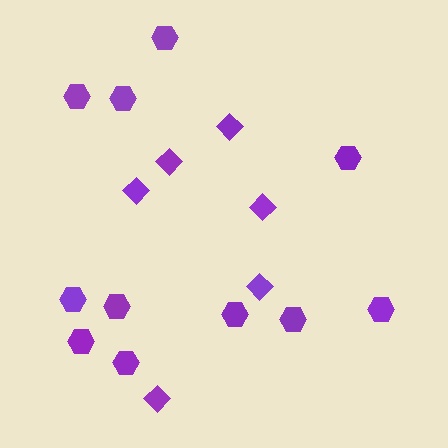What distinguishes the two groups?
There are 2 groups: one group of diamonds (6) and one group of hexagons (11).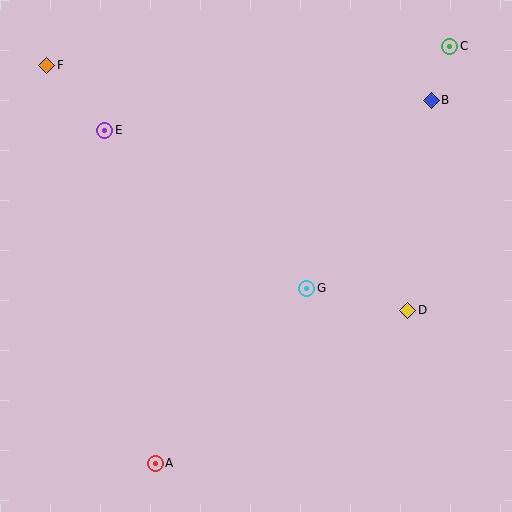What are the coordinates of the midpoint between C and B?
The midpoint between C and B is at (440, 73).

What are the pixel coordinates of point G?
Point G is at (307, 288).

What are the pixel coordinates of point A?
Point A is at (155, 463).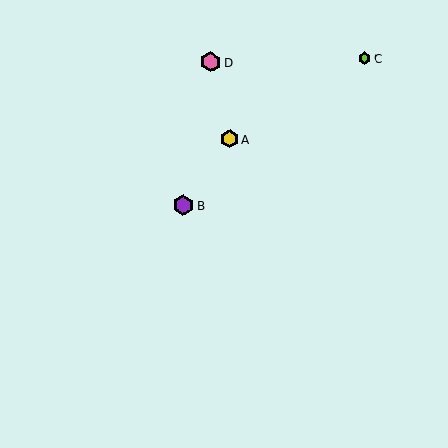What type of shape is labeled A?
Shape A is a yellow hexagon.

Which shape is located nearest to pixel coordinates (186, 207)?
The purple hexagon (labeled B) at (183, 205) is nearest to that location.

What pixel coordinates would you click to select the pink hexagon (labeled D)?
Click at (211, 62) to select the pink hexagon D.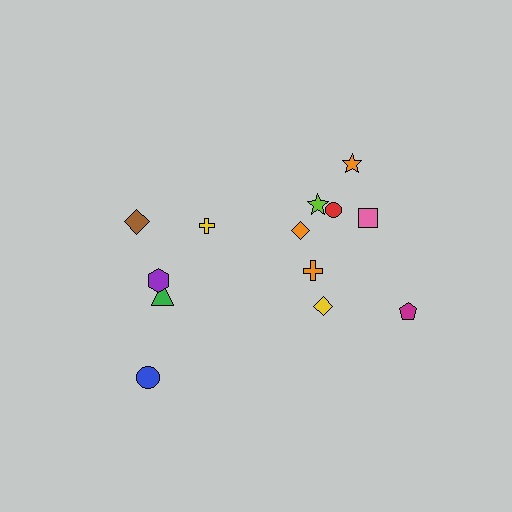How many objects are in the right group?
There are 8 objects.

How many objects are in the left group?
There are 5 objects.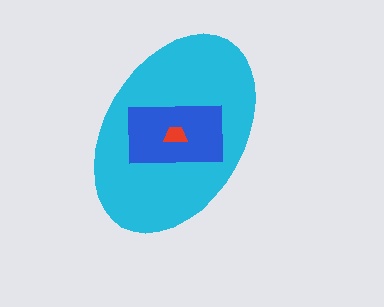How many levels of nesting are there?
3.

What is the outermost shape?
The cyan ellipse.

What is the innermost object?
The red trapezoid.